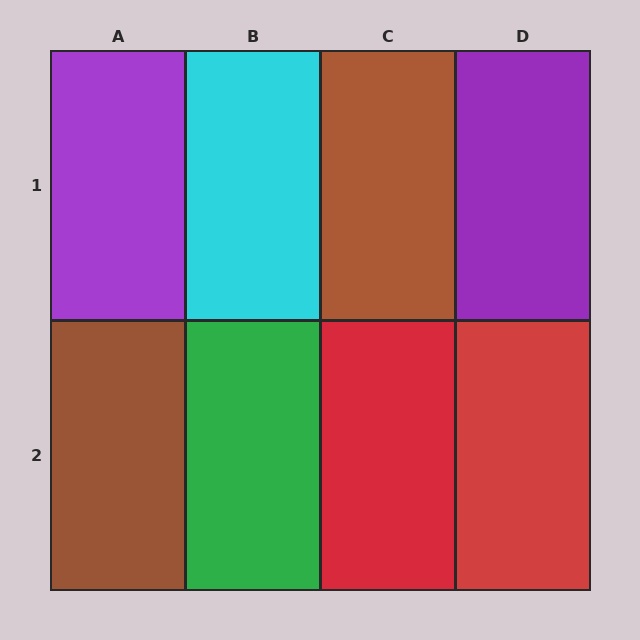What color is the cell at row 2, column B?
Green.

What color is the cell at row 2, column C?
Red.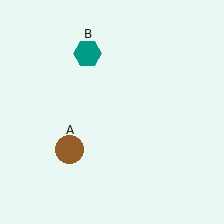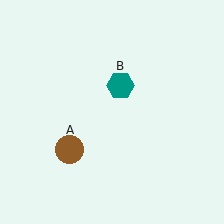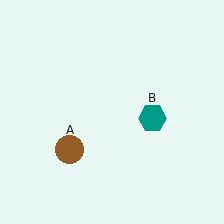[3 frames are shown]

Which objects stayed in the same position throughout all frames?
Brown circle (object A) remained stationary.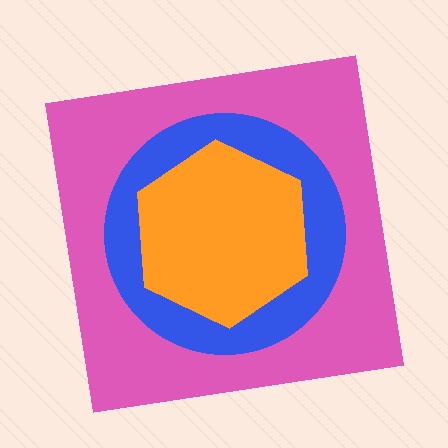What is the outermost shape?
The pink square.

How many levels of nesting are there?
3.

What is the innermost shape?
The orange hexagon.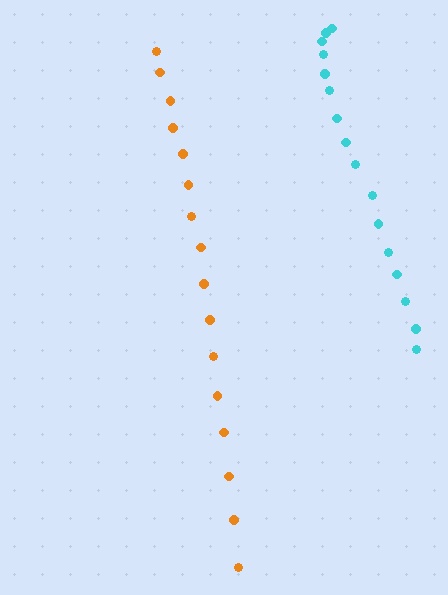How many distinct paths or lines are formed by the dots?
There are 2 distinct paths.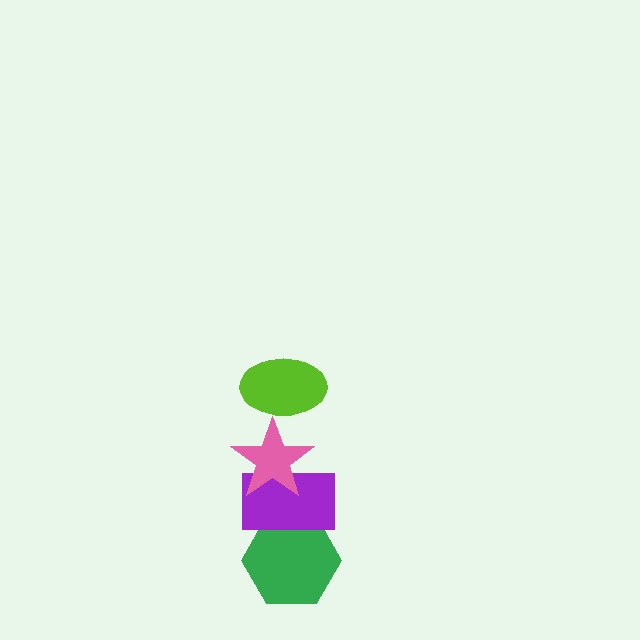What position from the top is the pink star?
The pink star is 2nd from the top.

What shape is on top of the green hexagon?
The purple rectangle is on top of the green hexagon.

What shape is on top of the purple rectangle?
The pink star is on top of the purple rectangle.